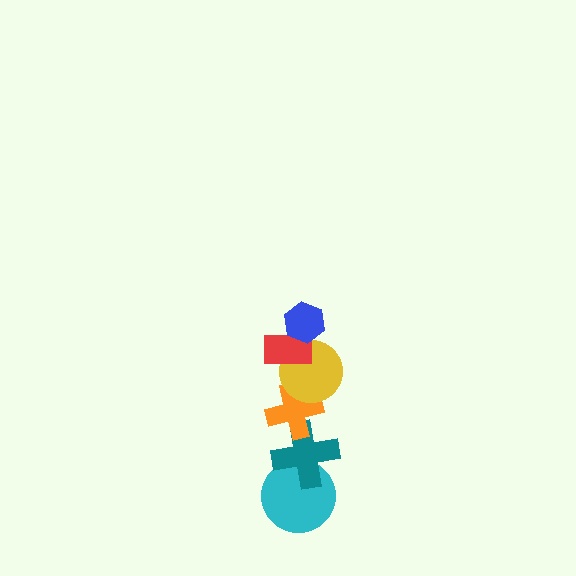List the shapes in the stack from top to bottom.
From top to bottom: the blue hexagon, the red rectangle, the yellow circle, the orange cross, the teal cross, the cyan circle.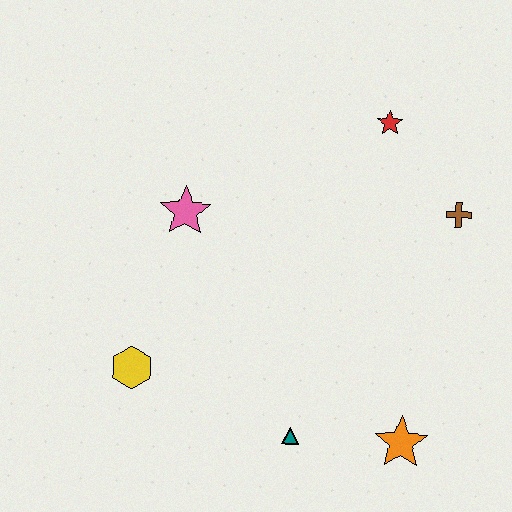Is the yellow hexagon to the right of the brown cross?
No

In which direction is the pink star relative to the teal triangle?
The pink star is above the teal triangle.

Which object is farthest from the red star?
The yellow hexagon is farthest from the red star.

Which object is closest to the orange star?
The teal triangle is closest to the orange star.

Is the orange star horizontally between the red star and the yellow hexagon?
No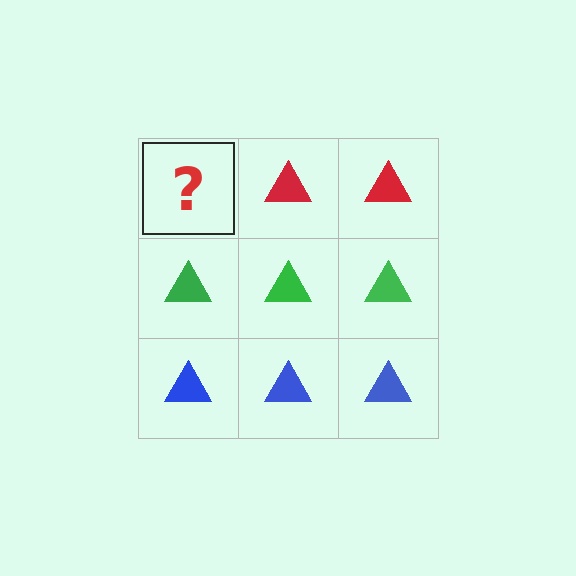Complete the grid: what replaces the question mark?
The question mark should be replaced with a red triangle.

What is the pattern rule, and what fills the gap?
The rule is that each row has a consistent color. The gap should be filled with a red triangle.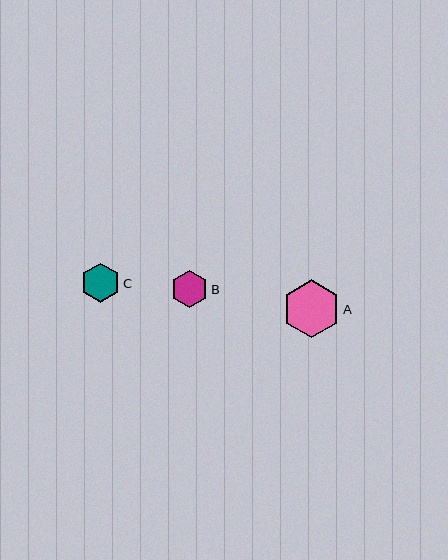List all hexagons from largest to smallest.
From largest to smallest: A, C, B.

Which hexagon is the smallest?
Hexagon B is the smallest with a size of approximately 37 pixels.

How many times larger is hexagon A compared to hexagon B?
Hexagon A is approximately 1.5 times the size of hexagon B.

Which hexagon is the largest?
Hexagon A is the largest with a size of approximately 58 pixels.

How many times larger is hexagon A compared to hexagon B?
Hexagon A is approximately 1.5 times the size of hexagon B.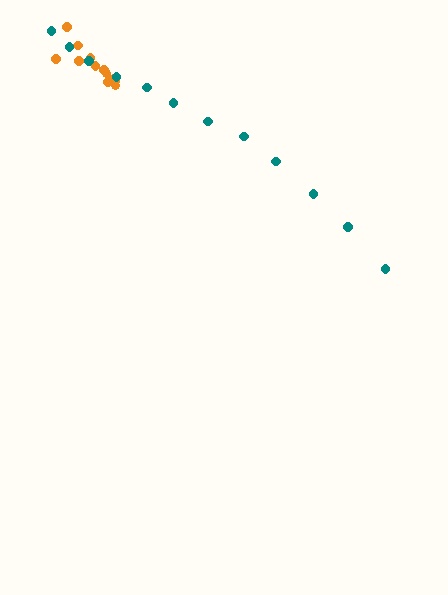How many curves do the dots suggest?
There are 2 distinct paths.